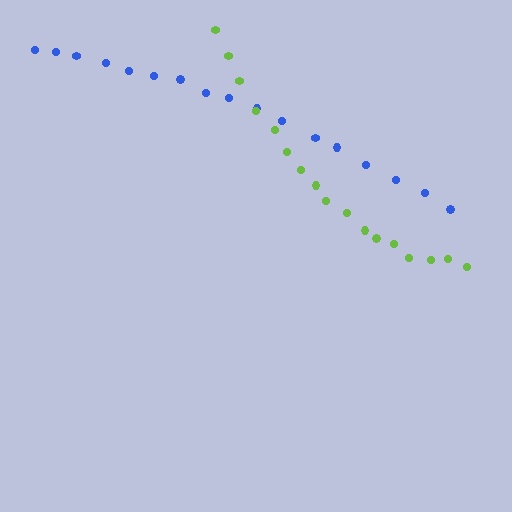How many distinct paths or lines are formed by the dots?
There are 2 distinct paths.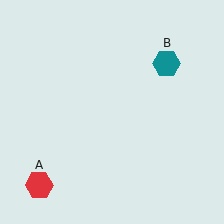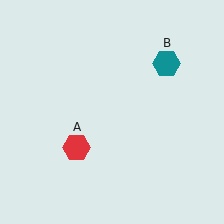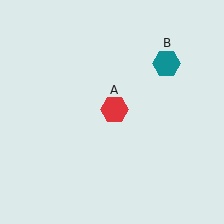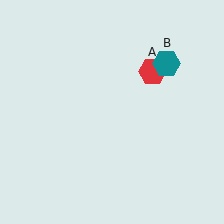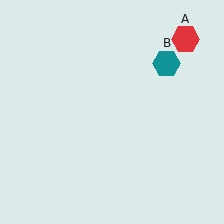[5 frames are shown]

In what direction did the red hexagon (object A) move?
The red hexagon (object A) moved up and to the right.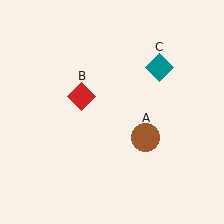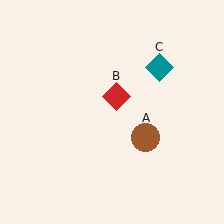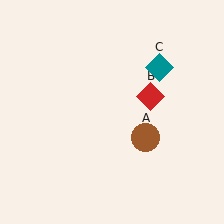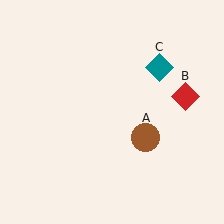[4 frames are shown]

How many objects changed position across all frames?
1 object changed position: red diamond (object B).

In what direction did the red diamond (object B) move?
The red diamond (object B) moved right.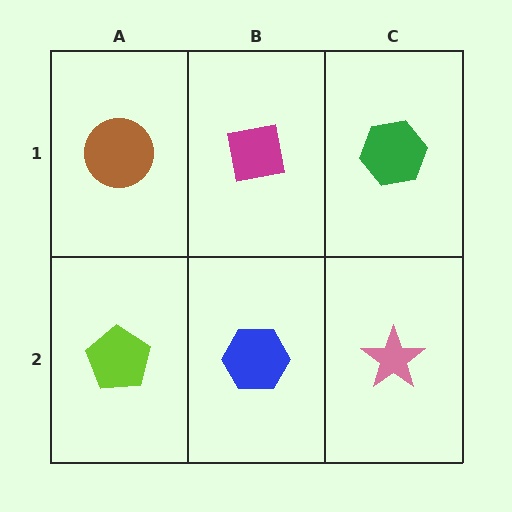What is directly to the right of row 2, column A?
A blue hexagon.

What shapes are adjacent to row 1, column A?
A lime pentagon (row 2, column A), a magenta square (row 1, column B).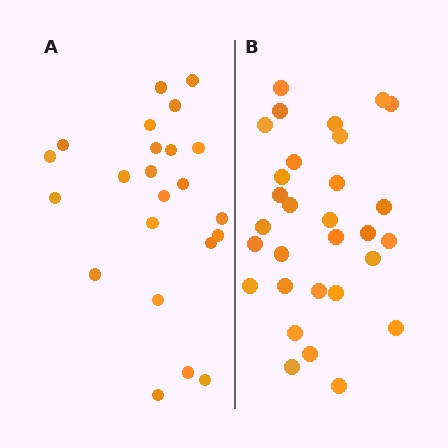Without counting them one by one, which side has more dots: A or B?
Region B (the right region) has more dots.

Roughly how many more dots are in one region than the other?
Region B has roughly 8 or so more dots than region A.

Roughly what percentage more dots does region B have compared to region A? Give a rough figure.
About 30% more.